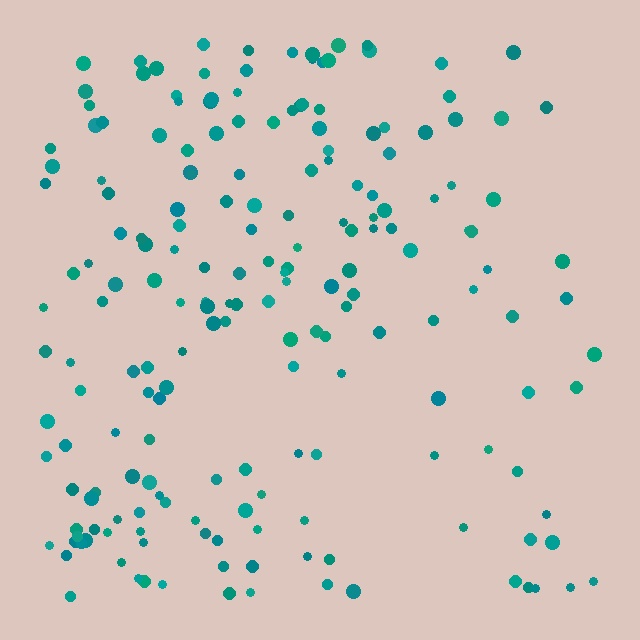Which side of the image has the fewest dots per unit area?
The right.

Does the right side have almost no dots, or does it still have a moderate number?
Still a moderate number, just noticeably fewer than the left.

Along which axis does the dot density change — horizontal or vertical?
Horizontal.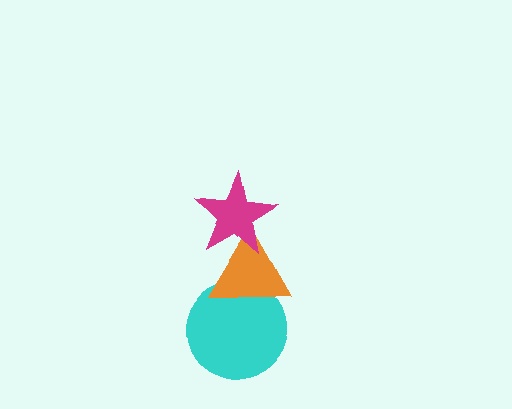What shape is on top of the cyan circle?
The orange triangle is on top of the cyan circle.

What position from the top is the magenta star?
The magenta star is 1st from the top.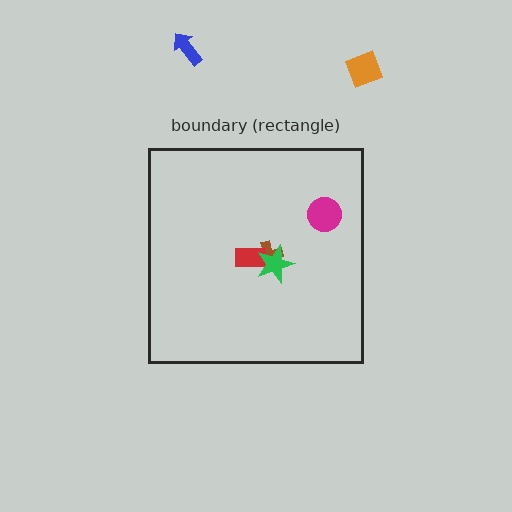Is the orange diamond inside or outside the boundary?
Outside.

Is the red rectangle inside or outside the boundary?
Inside.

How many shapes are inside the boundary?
4 inside, 2 outside.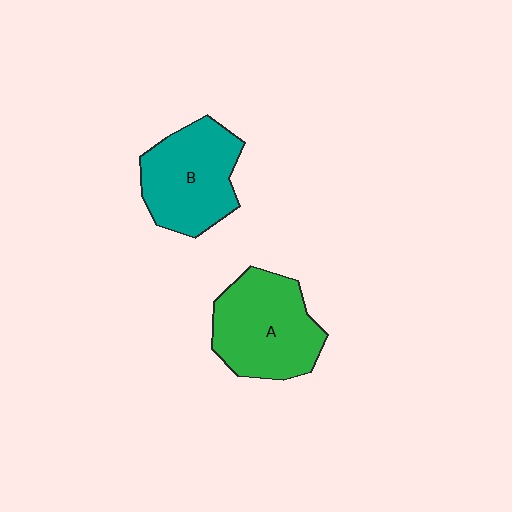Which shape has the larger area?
Shape A (green).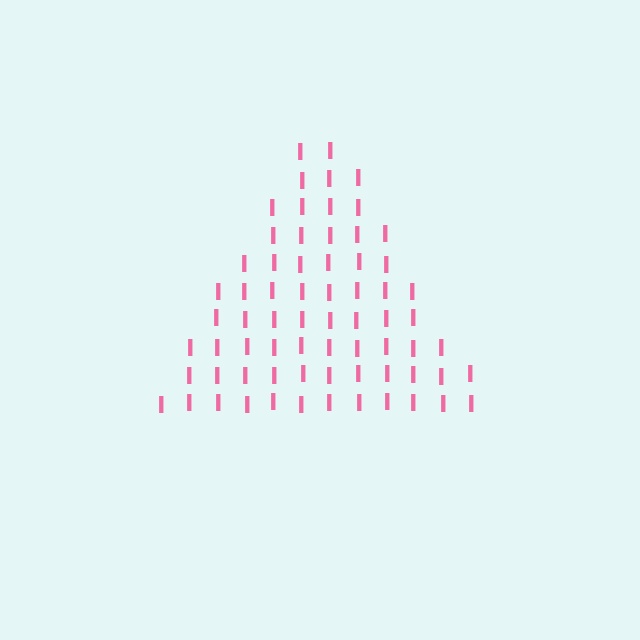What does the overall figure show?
The overall figure shows a triangle.